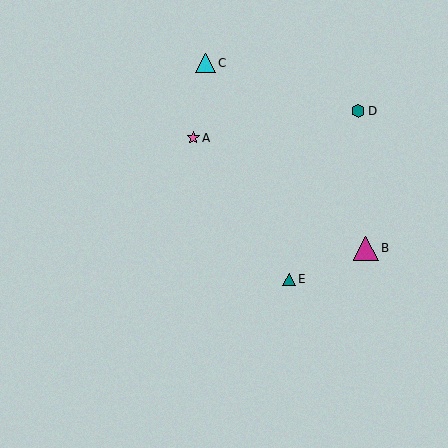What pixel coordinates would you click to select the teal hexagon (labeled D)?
Click at (358, 111) to select the teal hexagon D.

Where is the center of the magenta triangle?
The center of the magenta triangle is at (366, 248).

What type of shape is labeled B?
Shape B is a magenta triangle.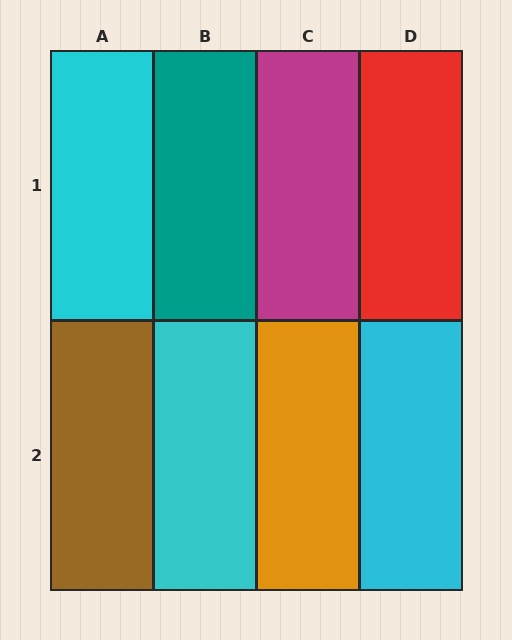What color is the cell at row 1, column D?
Red.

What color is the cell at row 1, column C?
Magenta.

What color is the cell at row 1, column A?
Cyan.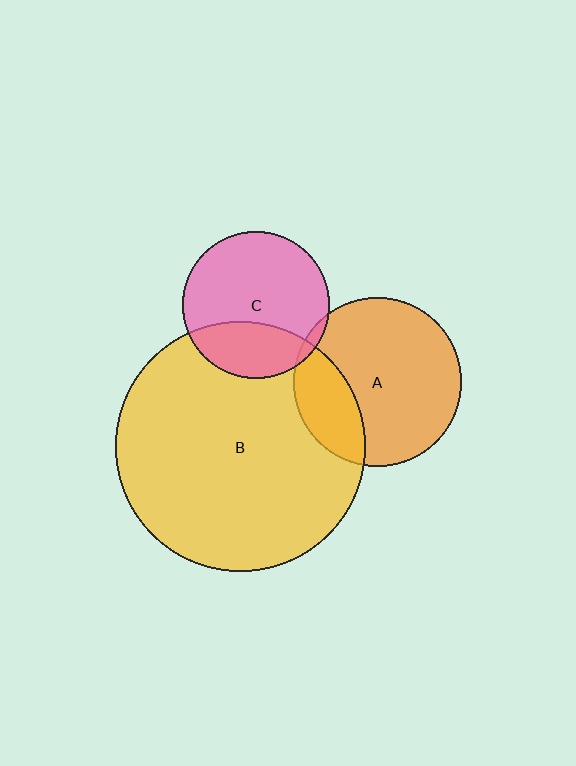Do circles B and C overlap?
Yes.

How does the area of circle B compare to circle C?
Approximately 2.9 times.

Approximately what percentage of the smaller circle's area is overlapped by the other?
Approximately 30%.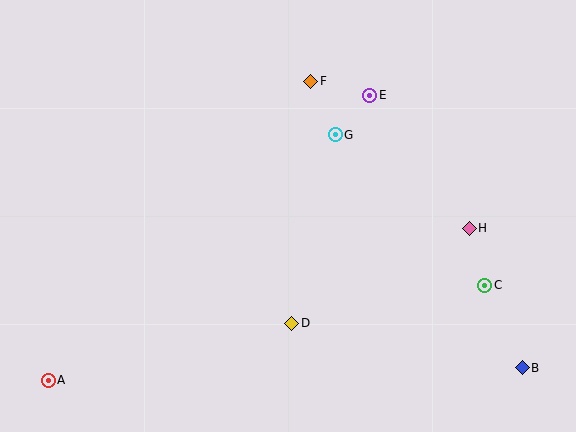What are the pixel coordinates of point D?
Point D is at (292, 323).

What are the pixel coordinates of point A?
Point A is at (48, 380).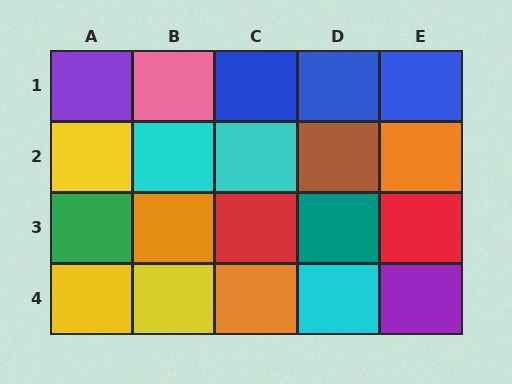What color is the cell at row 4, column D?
Cyan.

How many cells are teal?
1 cell is teal.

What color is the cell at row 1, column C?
Blue.